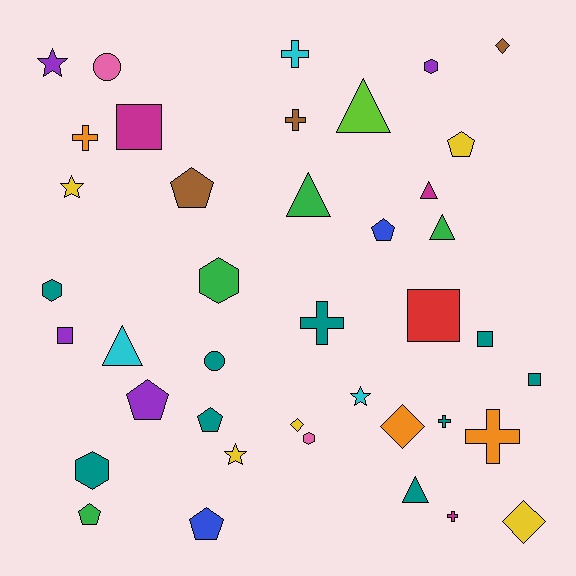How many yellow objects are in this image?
There are 5 yellow objects.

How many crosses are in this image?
There are 7 crosses.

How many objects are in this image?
There are 40 objects.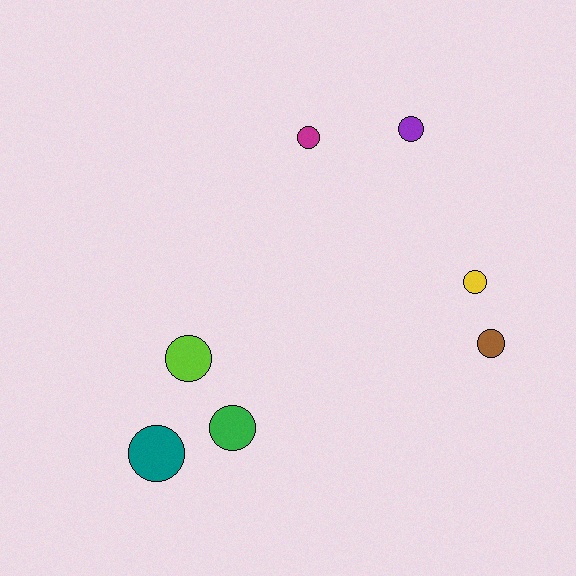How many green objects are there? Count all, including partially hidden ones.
There is 1 green object.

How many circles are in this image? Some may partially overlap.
There are 7 circles.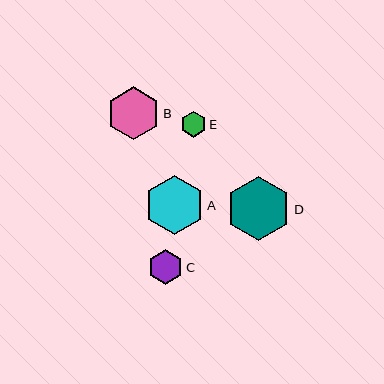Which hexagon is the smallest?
Hexagon E is the smallest with a size of approximately 26 pixels.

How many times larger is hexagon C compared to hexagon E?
Hexagon C is approximately 1.3 times the size of hexagon E.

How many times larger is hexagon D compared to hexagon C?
Hexagon D is approximately 1.9 times the size of hexagon C.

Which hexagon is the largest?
Hexagon D is the largest with a size of approximately 65 pixels.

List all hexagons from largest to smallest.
From largest to smallest: D, A, B, C, E.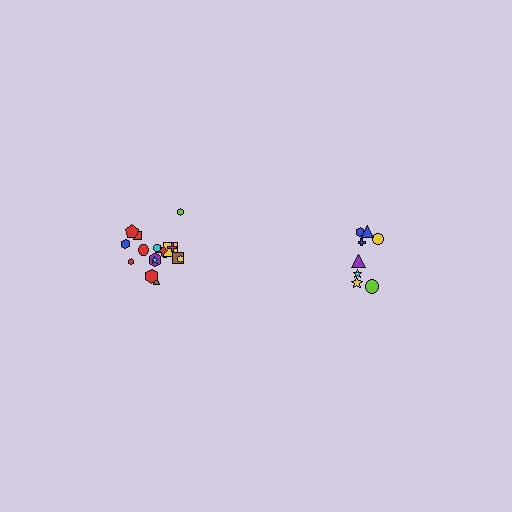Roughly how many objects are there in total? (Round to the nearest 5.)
Roughly 25 objects in total.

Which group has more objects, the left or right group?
The left group.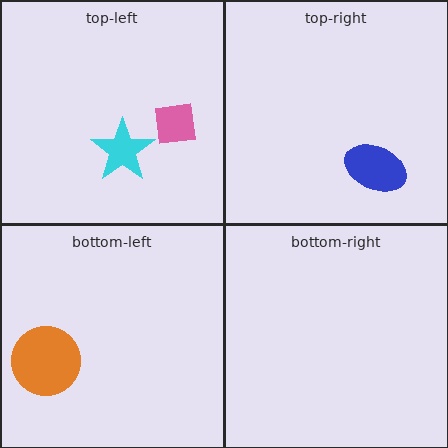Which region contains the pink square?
The top-left region.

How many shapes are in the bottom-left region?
1.